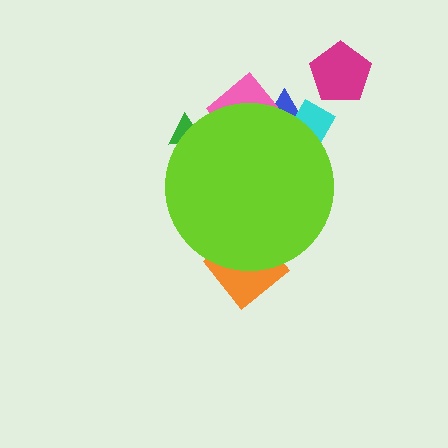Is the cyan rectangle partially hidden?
Yes, the cyan rectangle is partially hidden behind the lime circle.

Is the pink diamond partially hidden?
Yes, the pink diamond is partially hidden behind the lime circle.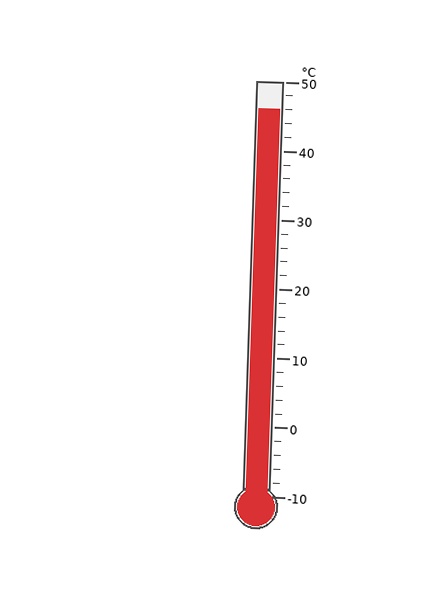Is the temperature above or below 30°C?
The temperature is above 30°C.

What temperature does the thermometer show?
The thermometer shows approximately 46°C.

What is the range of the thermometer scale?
The thermometer scale ranges from -10°C to 50°C.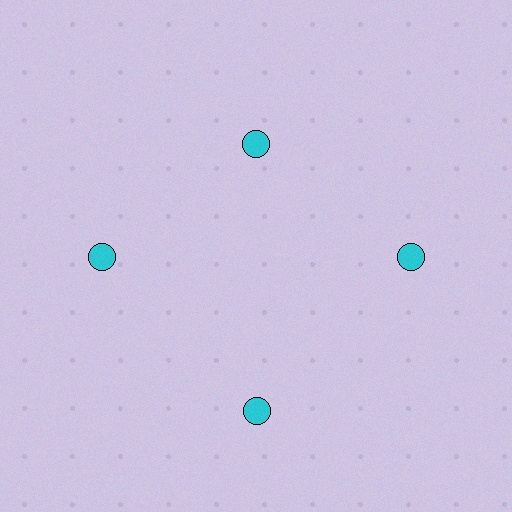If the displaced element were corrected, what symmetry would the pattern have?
It would have 4-fold rotational symmetry — the pattern would map onto itself every 90 degrees.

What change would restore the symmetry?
The symmetry would be restored by moving it outward, back onto the ring so that all 4 circles sit at equal angles and equal distance from the center.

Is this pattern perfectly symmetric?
No. The 4 cyan circles are arranged in a ring, but one element near the 12 o'clock position is pulled inward toward the center, breaking the 4-fold rotational symmetry.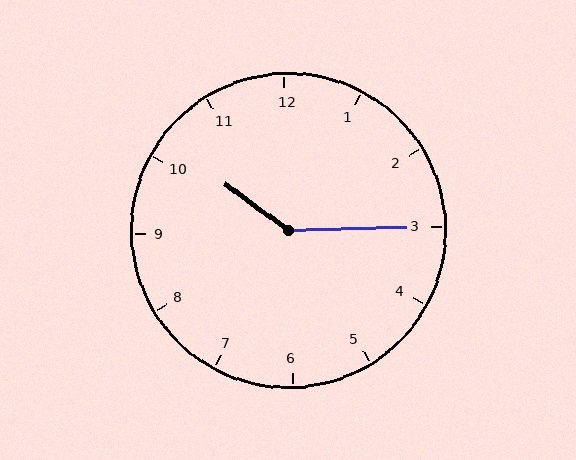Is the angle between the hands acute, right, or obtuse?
It is obtuse.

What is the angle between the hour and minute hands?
Approximately 142 degrees.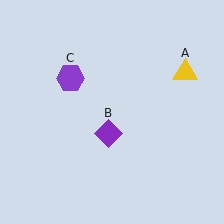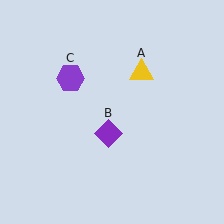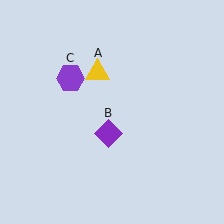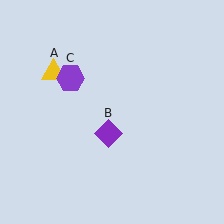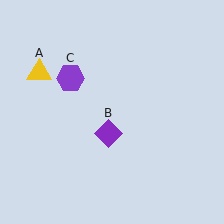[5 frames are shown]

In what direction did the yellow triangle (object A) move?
The yellow triangle (object A) moved left.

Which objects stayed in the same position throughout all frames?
Purple diamond (object B) and purple hexagon (object C) remained stationary.